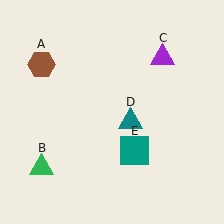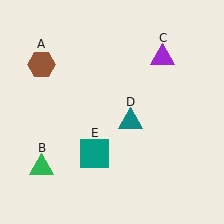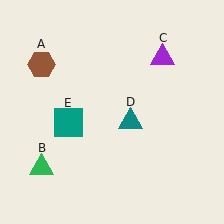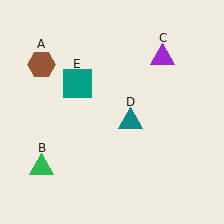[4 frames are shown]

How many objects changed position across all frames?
1 object changed position: teal square (object E).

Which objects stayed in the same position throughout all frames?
Brown hexagon (object A) and green triangle (object B) and purple triangle (object C) and teal triangle (object D) remained stationary.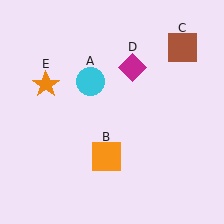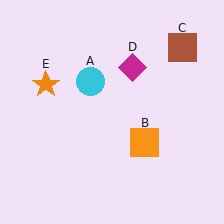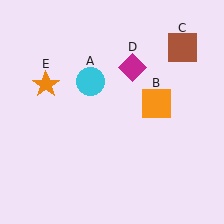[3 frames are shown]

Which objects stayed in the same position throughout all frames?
Cyan circle (object A) and brown square (object C) and magenta diamond (object D) and orange star (object E) remained stationary.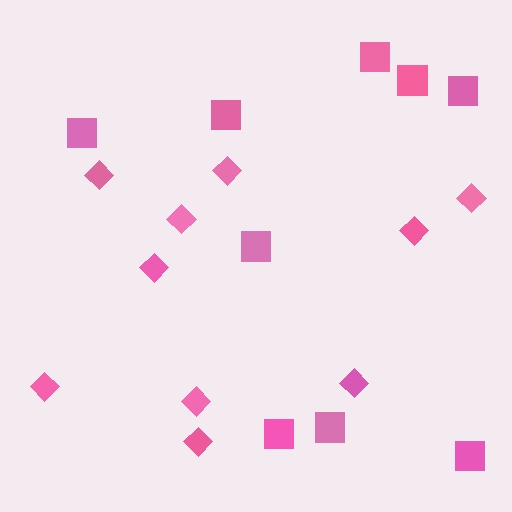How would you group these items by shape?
There are 2 groups: one group of diamonds (10) and one group of squares (9).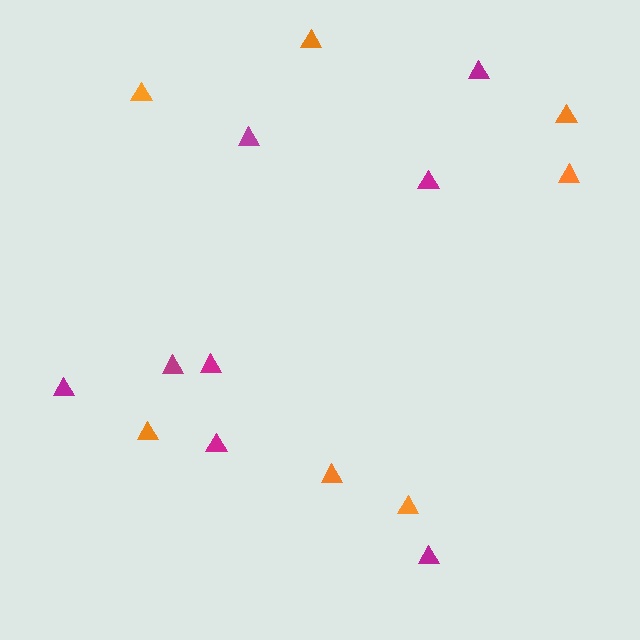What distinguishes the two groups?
There are 2 groups: one group of orange triangles (7) and one group of magenta triangles (8).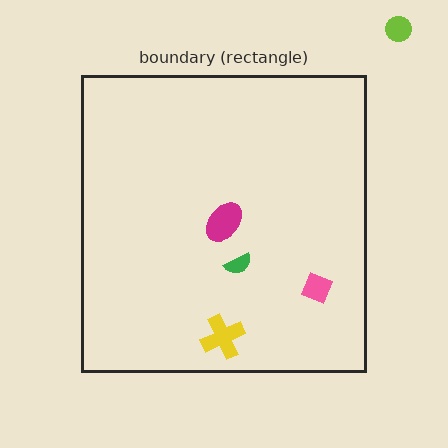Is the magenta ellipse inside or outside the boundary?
Inside.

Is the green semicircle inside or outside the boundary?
Inside.